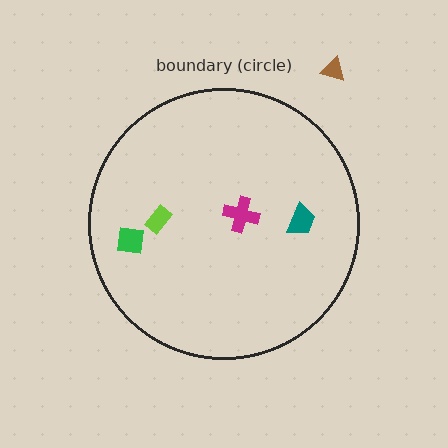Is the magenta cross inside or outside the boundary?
Inside.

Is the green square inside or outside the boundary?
Inside.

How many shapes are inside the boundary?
4 inside, 1 outside.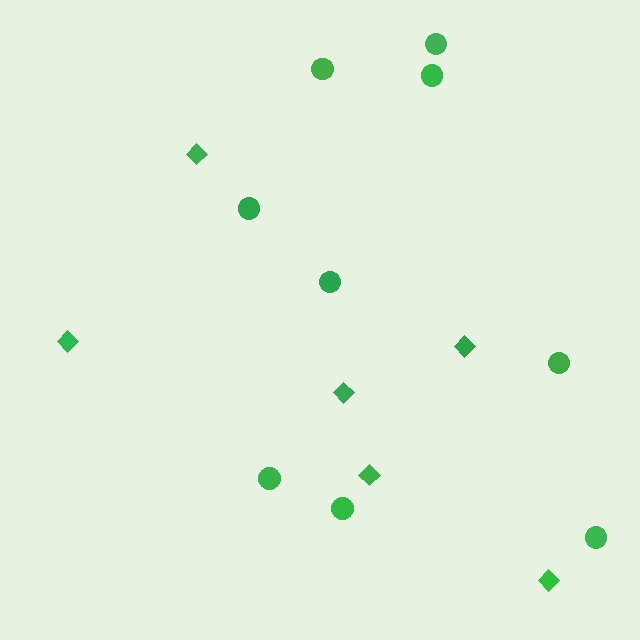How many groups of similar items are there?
There are 2 groups: one group of diamonds (6) and one group of circles (9).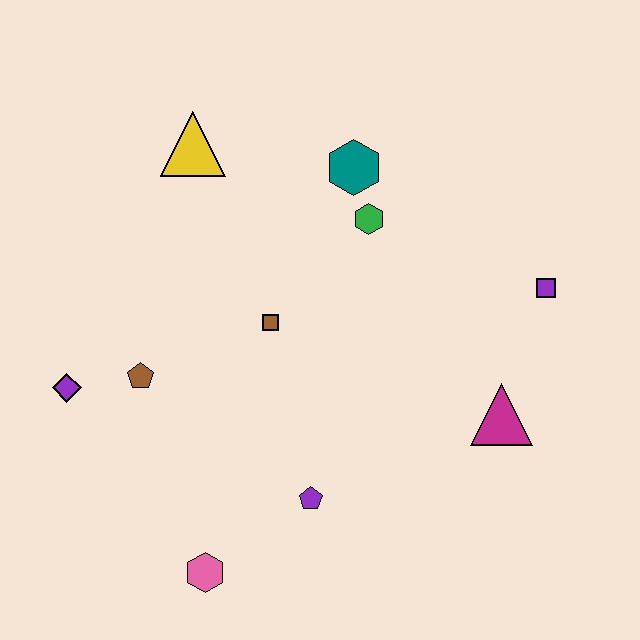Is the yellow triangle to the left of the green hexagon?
Yes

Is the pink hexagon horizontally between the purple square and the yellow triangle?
Yes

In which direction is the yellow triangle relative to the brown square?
The yellow triangle is above the brown square.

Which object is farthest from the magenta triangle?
The purple diamond is farthest from the magenta triangle.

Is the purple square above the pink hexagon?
Yes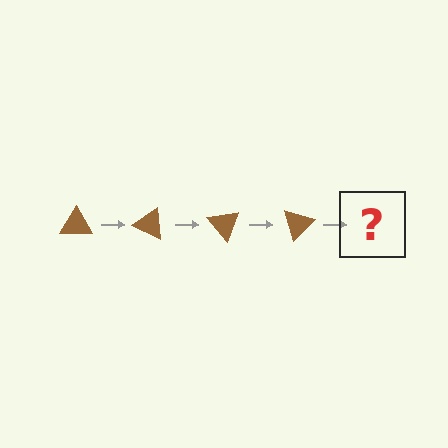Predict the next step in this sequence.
The next step is a brown triangle rotated 100 degrees.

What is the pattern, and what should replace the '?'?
The pattern is that the triangle rotates 25 degrees each step. The '?' should be a brown triangle rotated 100 degrees.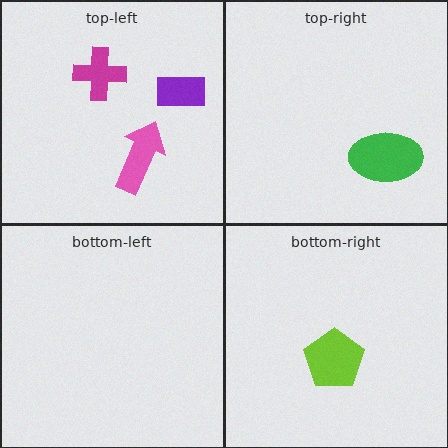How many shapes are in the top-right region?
1.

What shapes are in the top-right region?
The green ellipse.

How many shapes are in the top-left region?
3.